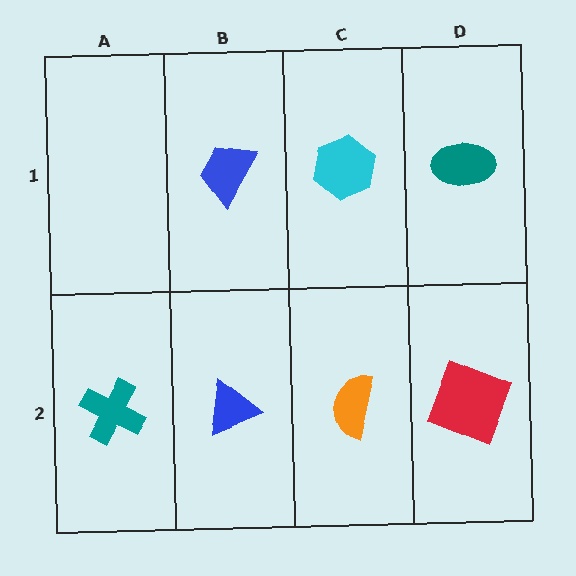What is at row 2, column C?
An orange semicircle.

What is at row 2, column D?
A red square.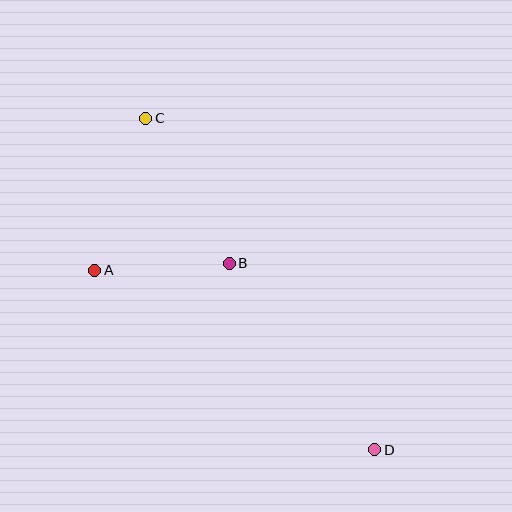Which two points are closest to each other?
Points A and B are closest to each other.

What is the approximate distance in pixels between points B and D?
The distance between B and D is approximately 236 pixels.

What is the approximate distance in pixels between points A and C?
The distance between A and C is approximately 161 pixels.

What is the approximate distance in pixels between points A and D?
The distance between A and D is approximately 332 pixels.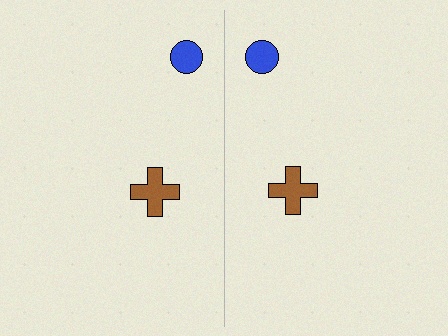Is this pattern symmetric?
Yes, this pattern has bilateral (reflection) symmetry.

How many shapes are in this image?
There are 4 shapes in this image.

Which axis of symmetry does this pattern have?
The pattern has a vertical axis of symmetry running through the center of the image.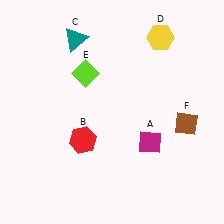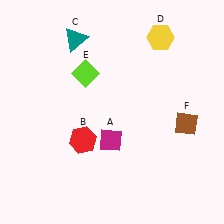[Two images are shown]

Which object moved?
The magenta diamond (A) moved left.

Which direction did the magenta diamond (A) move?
The magenta diamond (A) moved left.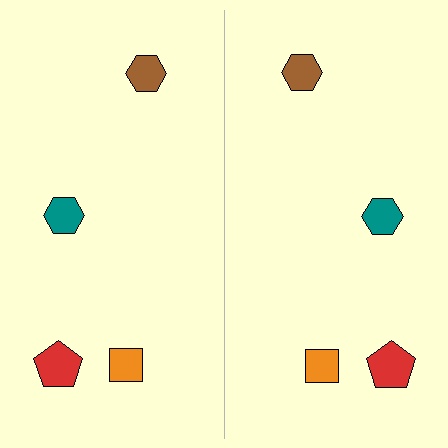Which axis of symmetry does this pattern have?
The pattern has a vertical axis of symmetry running through the center of the image.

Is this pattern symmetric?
Yes, this pattern has bilateral (reflection) symmetry.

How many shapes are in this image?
There are 8 shapes in this image.